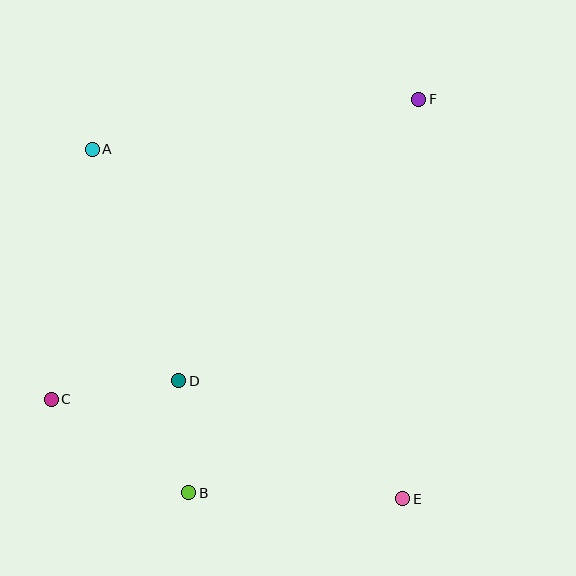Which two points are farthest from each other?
Points C and F are farthest from each other.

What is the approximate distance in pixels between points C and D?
The distance between C and D is approximately 129 pixels.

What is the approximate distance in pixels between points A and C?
The distance between A and C is approximately 253 pixels.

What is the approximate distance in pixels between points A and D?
The distance between A and D is approximately 247 pixels.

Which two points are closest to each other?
Points B and D are closest to each other.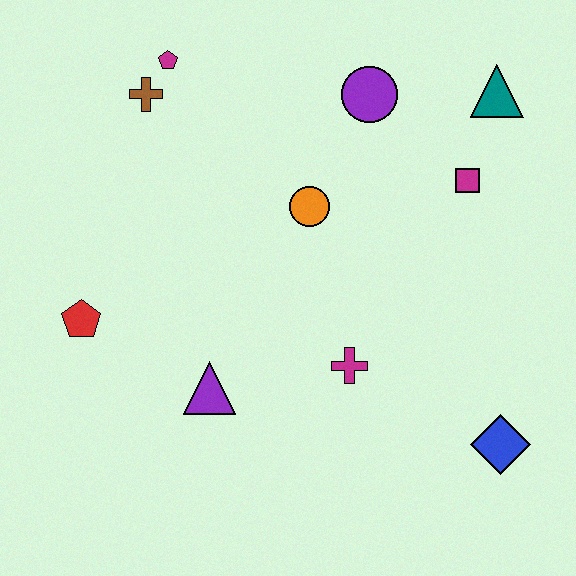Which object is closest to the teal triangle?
The magenta square is closest to the teal triangle.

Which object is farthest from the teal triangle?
The red pentagon is farthest from the teal triangle.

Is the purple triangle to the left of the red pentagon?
No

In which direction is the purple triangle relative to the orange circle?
The purple triangle is below the orange circle.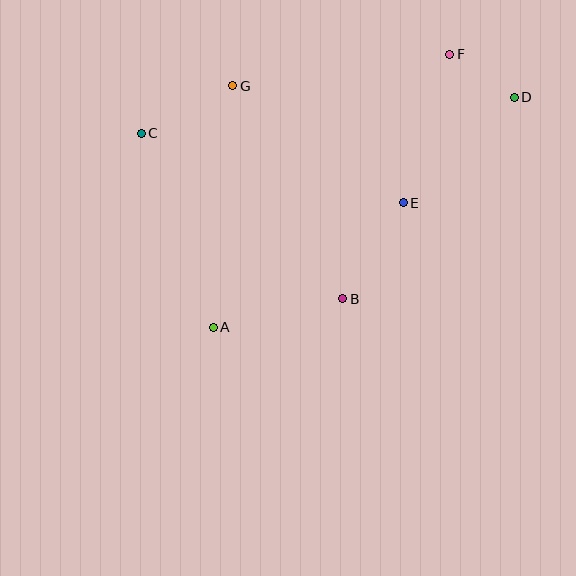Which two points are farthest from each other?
Points A and D are farthest from each other.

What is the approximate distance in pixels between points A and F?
The distance between A and F is approximately 361 pixels.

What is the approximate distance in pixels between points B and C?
The distance between B and C is approximately 261 pixels.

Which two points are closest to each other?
Points D and F are closest to each other.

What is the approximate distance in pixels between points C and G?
The distance between C and G is approximately 103 pixels.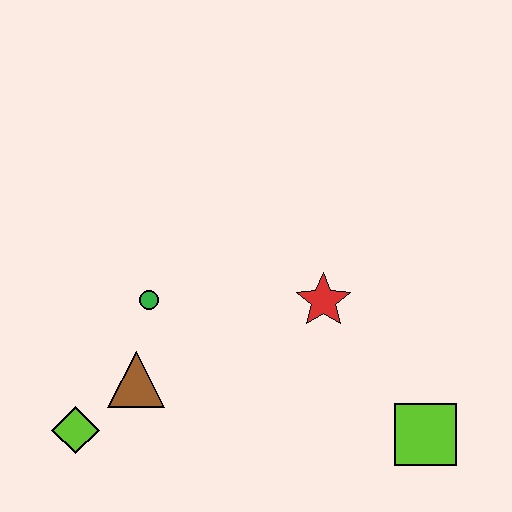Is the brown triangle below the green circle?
Yes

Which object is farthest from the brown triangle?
The lime square is farthest from the brown triangle.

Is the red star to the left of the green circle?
No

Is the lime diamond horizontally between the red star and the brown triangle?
No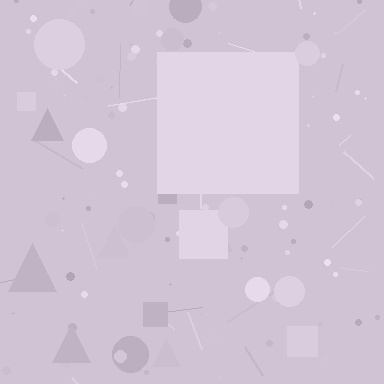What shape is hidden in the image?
A square is hidden in the image.